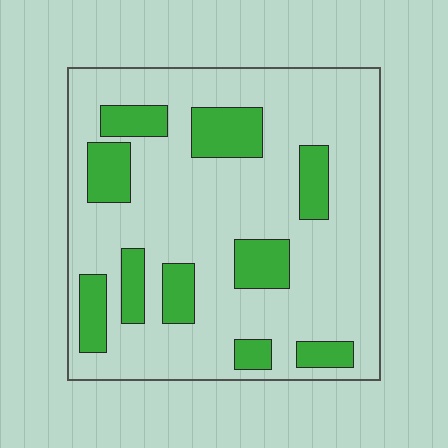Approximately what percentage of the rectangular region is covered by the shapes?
Approximately 25%.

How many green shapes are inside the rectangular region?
10.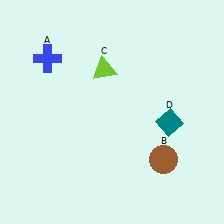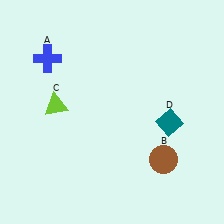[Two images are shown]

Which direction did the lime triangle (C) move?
The lime triangle (C) moved left.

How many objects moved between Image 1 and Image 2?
1 object moved between the two images.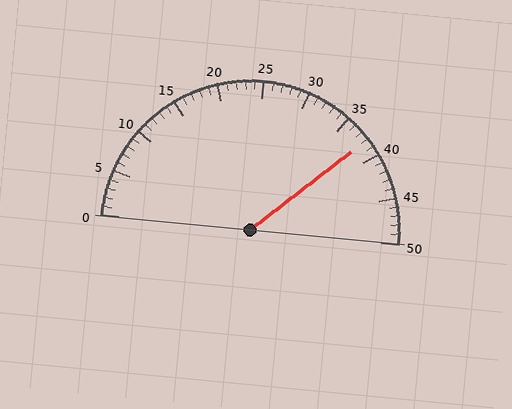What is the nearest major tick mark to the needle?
The nearest major tick mark is 40.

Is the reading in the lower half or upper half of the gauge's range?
The reading is in the upper half of the range (0 to 50).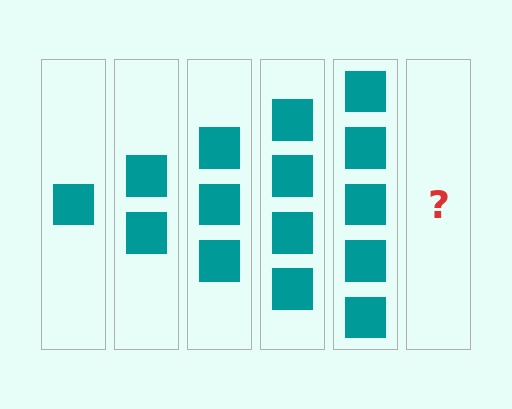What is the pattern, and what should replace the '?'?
The pattern is that each step adds one more square. The '?' should be 6 squares.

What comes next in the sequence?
The next element should be 6 squares.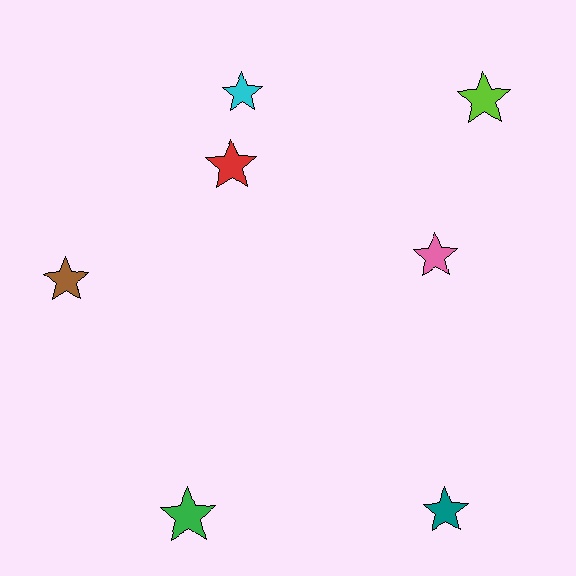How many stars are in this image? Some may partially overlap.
There are 7 stars.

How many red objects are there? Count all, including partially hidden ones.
There is 1 red object.